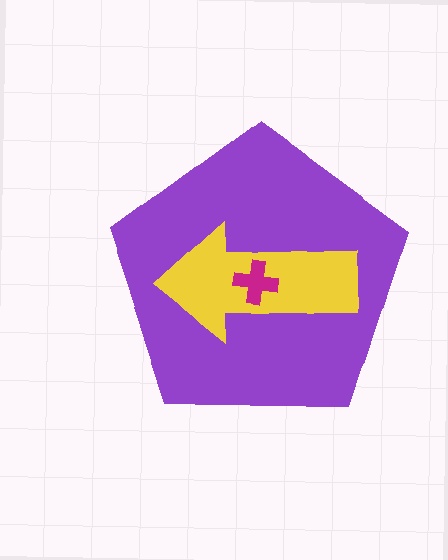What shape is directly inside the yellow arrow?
The magenta cross.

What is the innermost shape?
The magenta cross.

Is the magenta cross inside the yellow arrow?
Yes.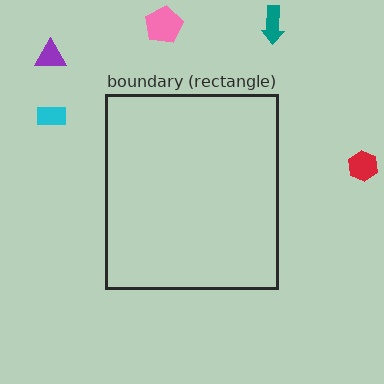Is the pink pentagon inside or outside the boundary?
Outside.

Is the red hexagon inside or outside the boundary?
Outside.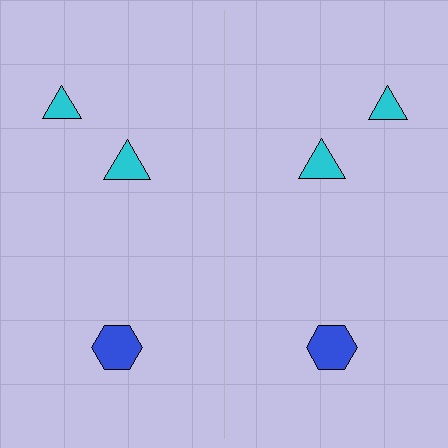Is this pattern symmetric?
Yes, this pattern has bilateral (reflection) symmetry.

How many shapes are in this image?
There are 6 shapes in this image.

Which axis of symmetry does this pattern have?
The pattern has a vertical axis of symmetry running through the center of the image.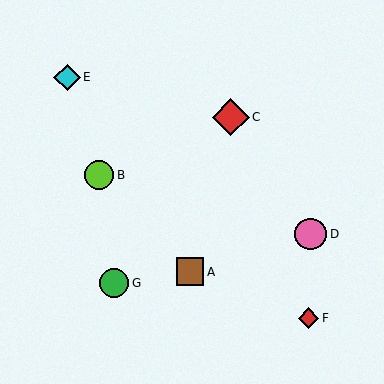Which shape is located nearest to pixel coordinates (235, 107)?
The red diamond (labeled C) at (231, 117) is nearest to that location.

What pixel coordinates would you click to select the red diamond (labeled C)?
Click at (231, 117) to select the red diamond C.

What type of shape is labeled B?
Shape B is a lime circle.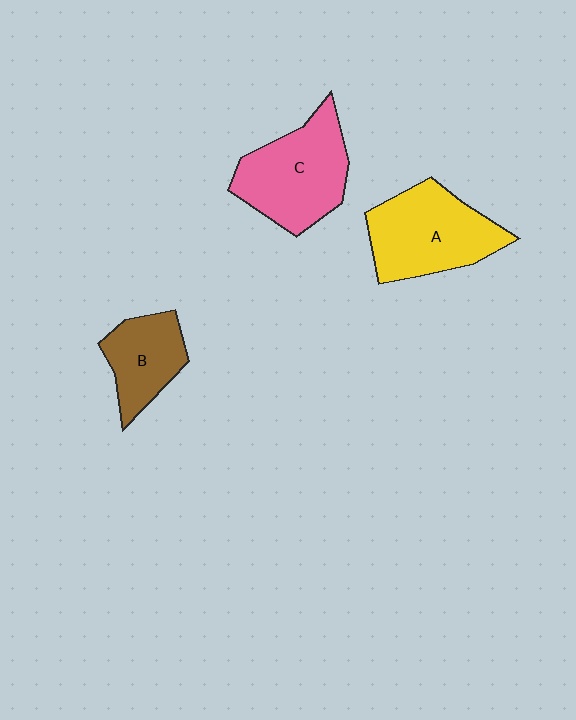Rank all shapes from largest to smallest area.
From largest to smallest: A (yellow), C (pink), B (brown).